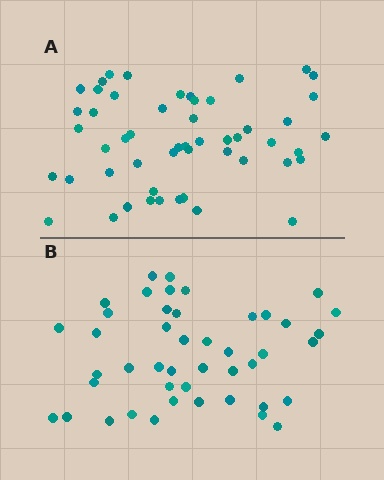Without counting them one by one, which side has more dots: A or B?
Region A (the top region) has more dots.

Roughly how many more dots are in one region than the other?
Region A has roughly 8 or so more dots than region B.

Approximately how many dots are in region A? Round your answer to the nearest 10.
About 50 dots. (The exact count is 52, which rounds to 50.)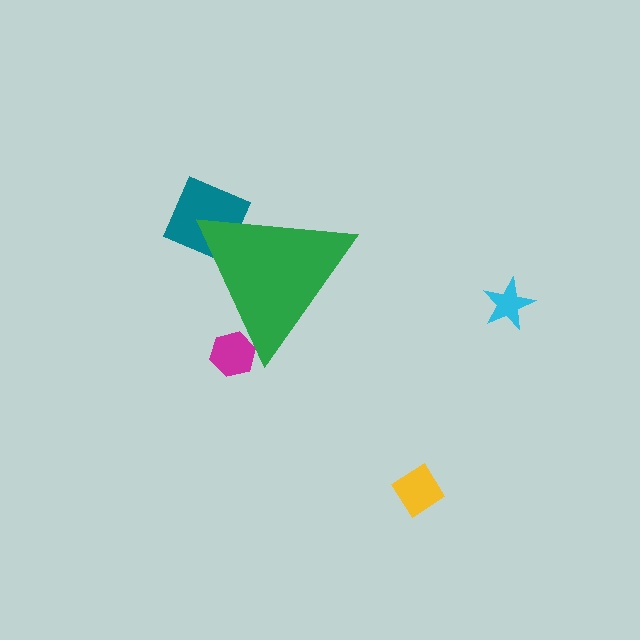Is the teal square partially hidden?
Yes, the teal square is partially hidden behind the green triangle.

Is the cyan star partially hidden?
No, the cyan star is fully visible.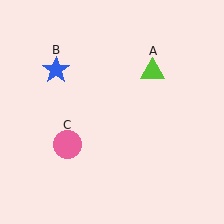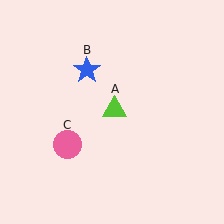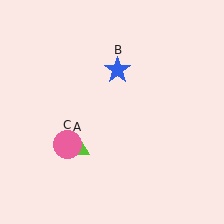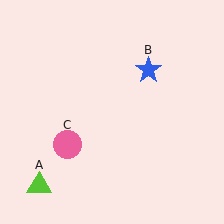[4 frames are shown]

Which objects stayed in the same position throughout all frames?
Pink circle (object C) remained stationary.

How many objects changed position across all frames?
2 objects changed position: lime triangle (object A), blue star (object B).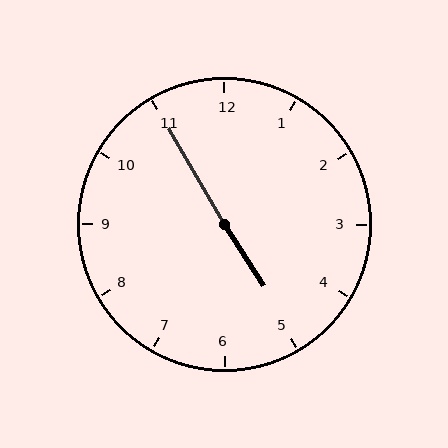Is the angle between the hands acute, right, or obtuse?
It is obtuse.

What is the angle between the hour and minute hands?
Approximately 178 degrees.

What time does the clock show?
4:55.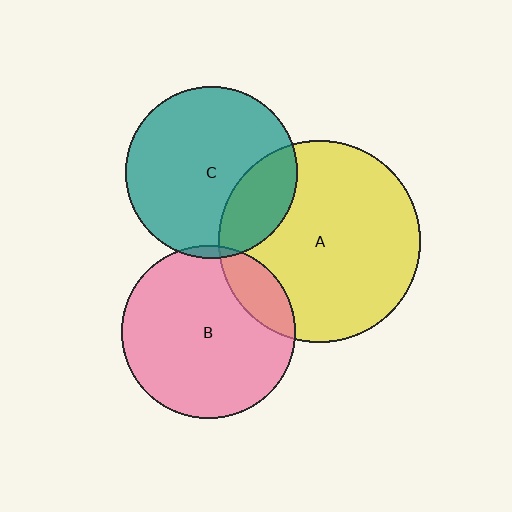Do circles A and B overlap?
Yes.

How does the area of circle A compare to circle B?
Approximately 1.4 times.